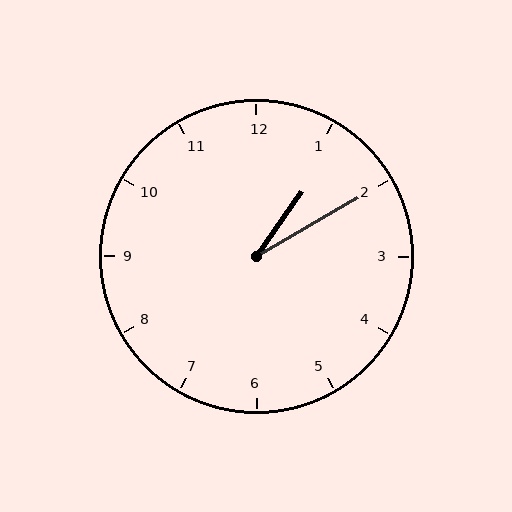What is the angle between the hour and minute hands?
Approximately 25 degrees.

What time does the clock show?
1:10.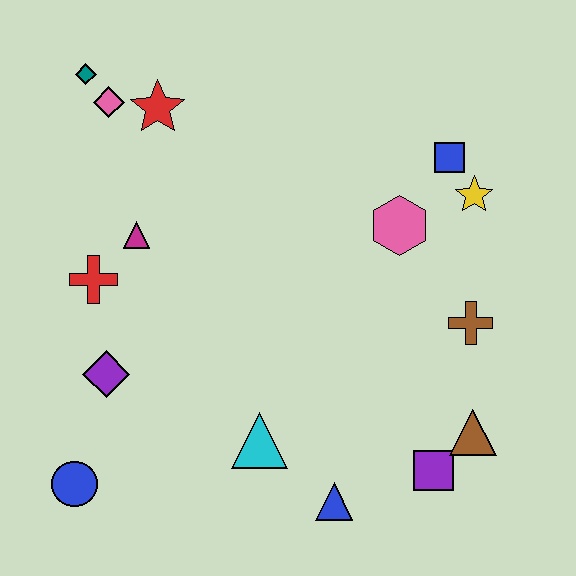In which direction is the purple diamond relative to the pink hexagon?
The purple diamond is to the left of the pink hexagon.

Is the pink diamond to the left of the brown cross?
Yes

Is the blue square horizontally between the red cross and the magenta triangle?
No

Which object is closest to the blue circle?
The purple diamond is closest to the blue circle.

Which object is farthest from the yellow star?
The blue circle is farthest from the yellow star.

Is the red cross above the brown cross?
Yes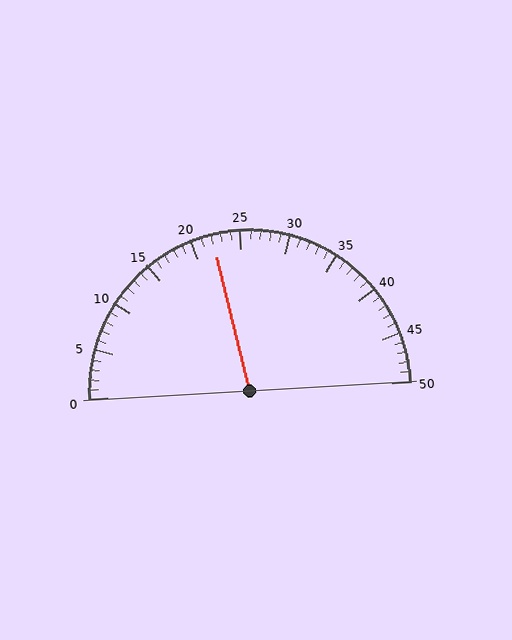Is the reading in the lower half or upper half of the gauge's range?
The reading is in the lower half of the range (0 to 50).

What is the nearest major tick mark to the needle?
The nearest major tick mark is 20.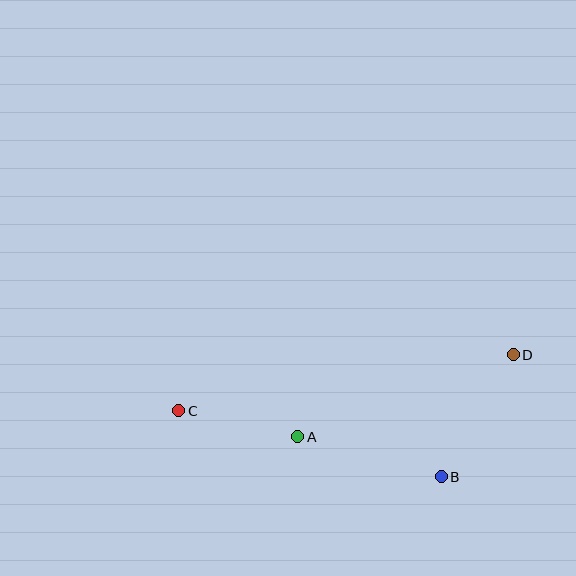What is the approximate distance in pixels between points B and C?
The distance between B and C is approximately 271 pixels.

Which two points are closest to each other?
Points A and C are closest to each other.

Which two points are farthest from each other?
Points C and D are farthest from each other.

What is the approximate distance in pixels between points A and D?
The distance between A and D is approximately 231 pixels.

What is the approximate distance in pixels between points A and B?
The distance between A and B is approximately 149 pixels.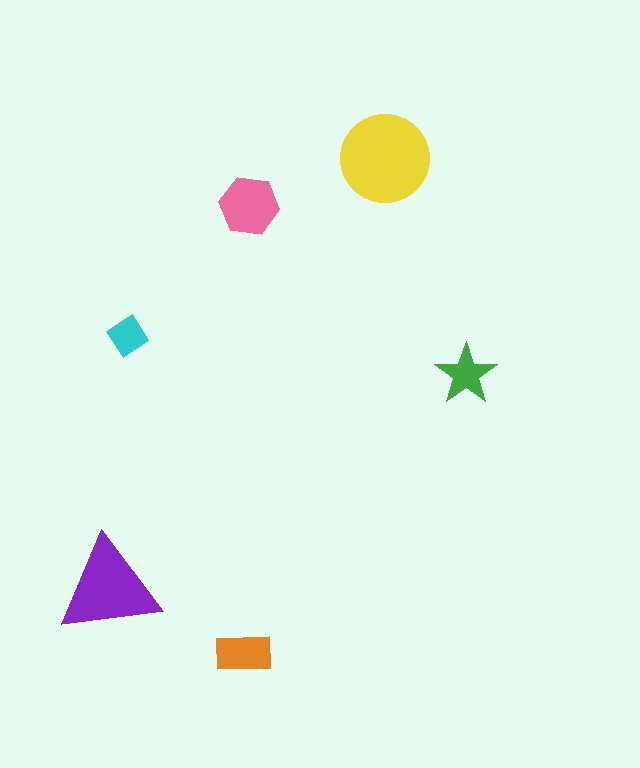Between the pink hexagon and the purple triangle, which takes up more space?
The purple triangle.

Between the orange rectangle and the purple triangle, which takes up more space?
The purple triangle.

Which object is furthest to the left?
The purple triangle is leftmost.